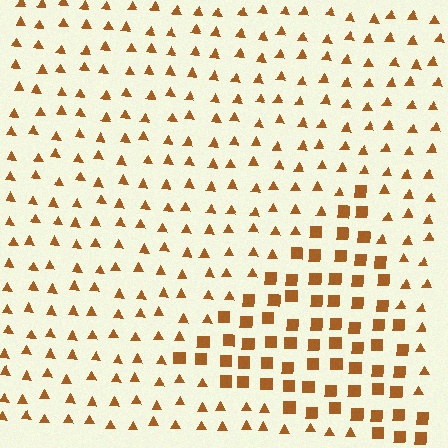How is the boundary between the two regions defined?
The boundary is defined by a change in element shape: squares inside vs. triangles outside. All elements share the same color and spacing.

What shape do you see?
I see a triangle.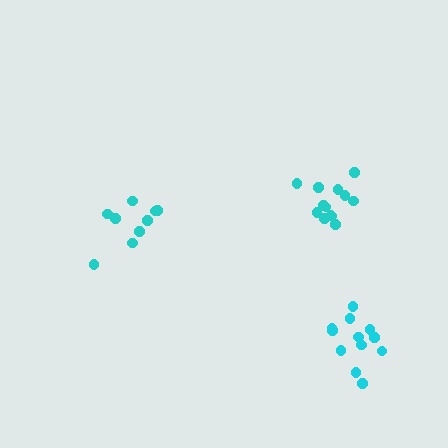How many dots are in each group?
Group 1: 9 dots, Group 2: 12 dots, Group 3: 13 dots (34 total).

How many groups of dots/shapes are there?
There are 3 groups.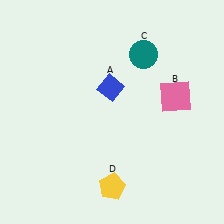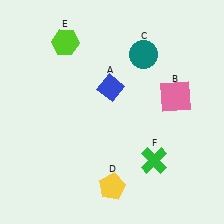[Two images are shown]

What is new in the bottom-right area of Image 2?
A green cross (F) was added in the bottom-right area of Image 2.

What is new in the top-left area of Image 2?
A lime hexagon (E) was added in the top-left area of Image 2.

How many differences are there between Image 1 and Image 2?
There are 2 differences between the two images.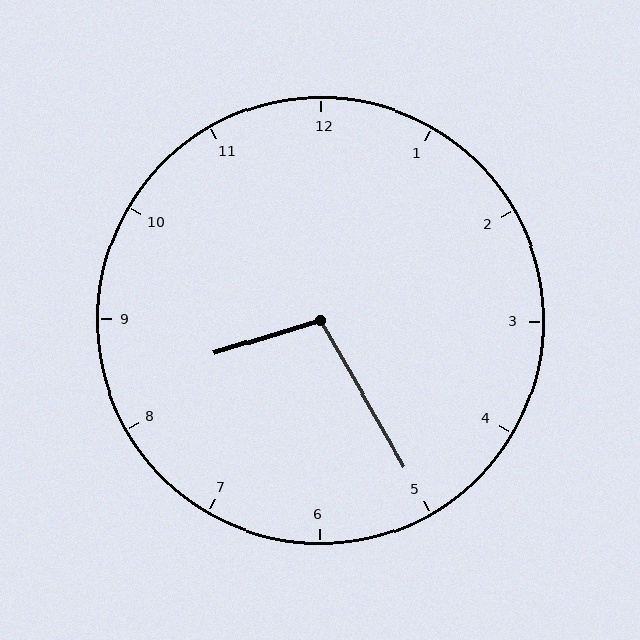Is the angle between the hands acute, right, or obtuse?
It is obtuse.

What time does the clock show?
8:25.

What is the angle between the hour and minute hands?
Approximately 102 degrees.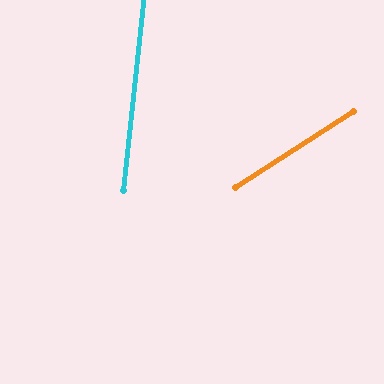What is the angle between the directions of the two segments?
Approximately 51 degrees.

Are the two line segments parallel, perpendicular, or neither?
Neither parallel nor perpendicular — they differ by about 51°.